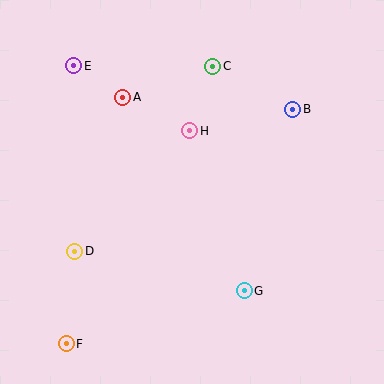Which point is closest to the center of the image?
Point H at (190, 131) is closest to the center.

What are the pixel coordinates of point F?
Point F is at (66, 344).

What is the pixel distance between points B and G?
The distance between B and G is 188 pixels.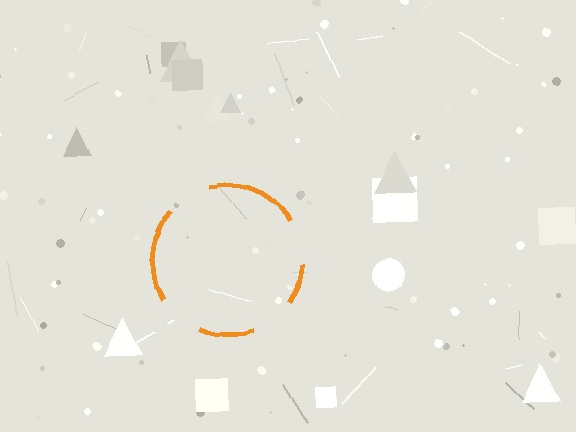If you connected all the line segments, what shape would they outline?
They would outline a circle.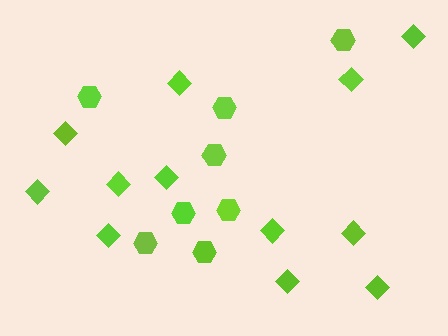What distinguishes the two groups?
There are 2 groups: one group of hexagons (8) and one group of diamonds (12).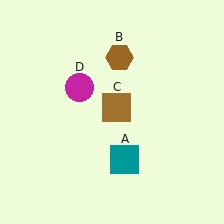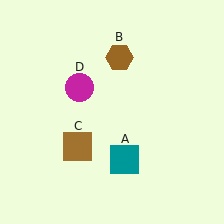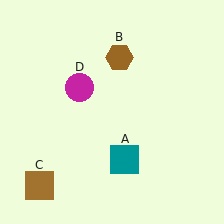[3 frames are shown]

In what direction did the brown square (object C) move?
The brown square (object C) moved down and to the left.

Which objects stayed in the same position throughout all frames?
Teal square (object A) and brown hexagon (object B) and magenta circle (object D) remained stationary.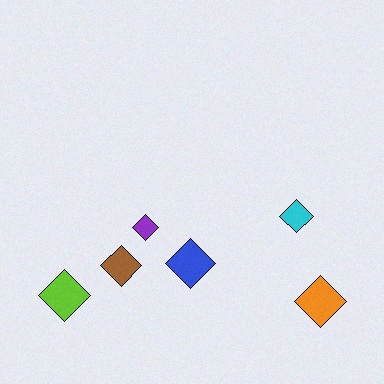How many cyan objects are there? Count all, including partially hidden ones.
There is 1 cyan object.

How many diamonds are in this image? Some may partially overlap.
There are 6 diamonds.